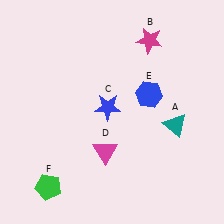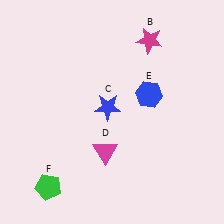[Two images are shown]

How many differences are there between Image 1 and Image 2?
There is 1 difference between the two images.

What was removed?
The teal triangle (A) was removed in Image 2.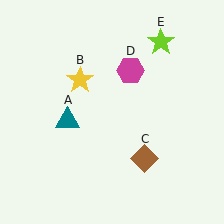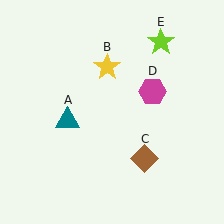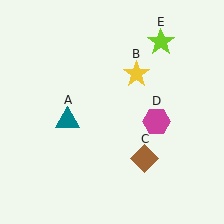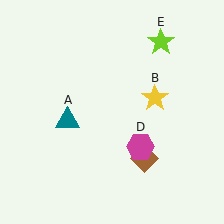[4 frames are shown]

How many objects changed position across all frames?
2 objects changed position: yellow star (object B), magenta hexagon (object D).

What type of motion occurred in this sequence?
The yellow star (object B), magenta hexagon (object D) rotated clockwise around the center of the scene.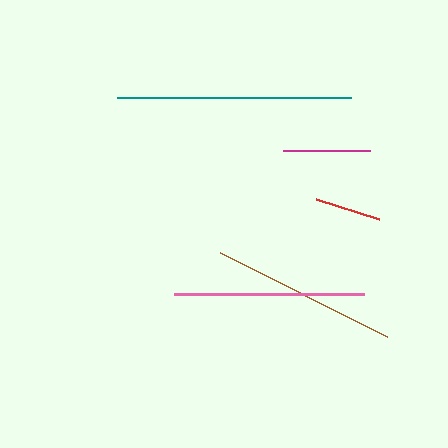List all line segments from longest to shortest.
From longest to shortest: teal, pink, brown, magenta, red.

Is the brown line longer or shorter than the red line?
The brown line is longer than the red line.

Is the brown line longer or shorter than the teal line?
The teal line is longer than the brown line.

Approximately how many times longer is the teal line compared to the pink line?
The teal line is approximately 1.2 times the length of the pink line.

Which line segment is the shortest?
The red line is the shortest at approximately 66 pixels.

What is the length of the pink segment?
The pink segment is approximately 190 pixels long.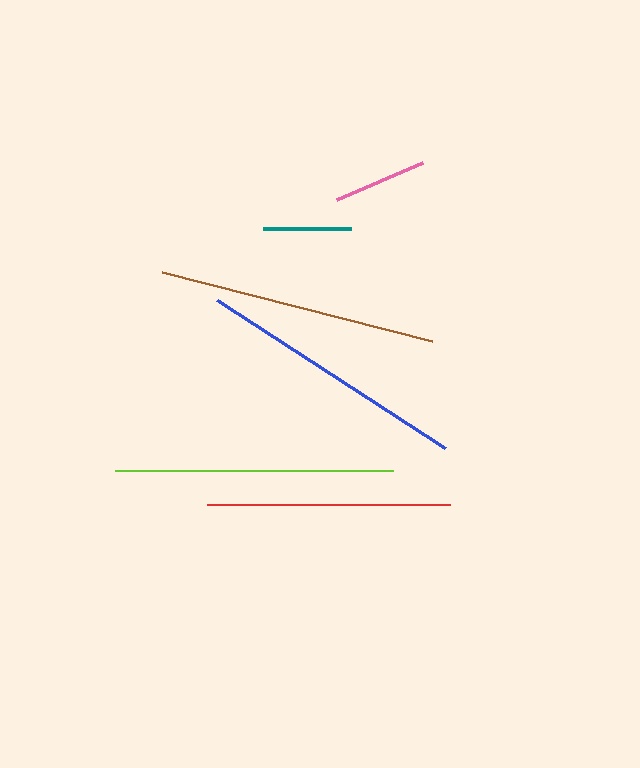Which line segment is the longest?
The brown line is the longest at approximately 279 pixels.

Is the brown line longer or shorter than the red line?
The brown line is longer than the red line.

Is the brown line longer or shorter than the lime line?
The brown line is longer than the lime line.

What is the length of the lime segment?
The lime segment is approximately 277 pixels long.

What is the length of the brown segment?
The brown segment is approximately 279 pixels long.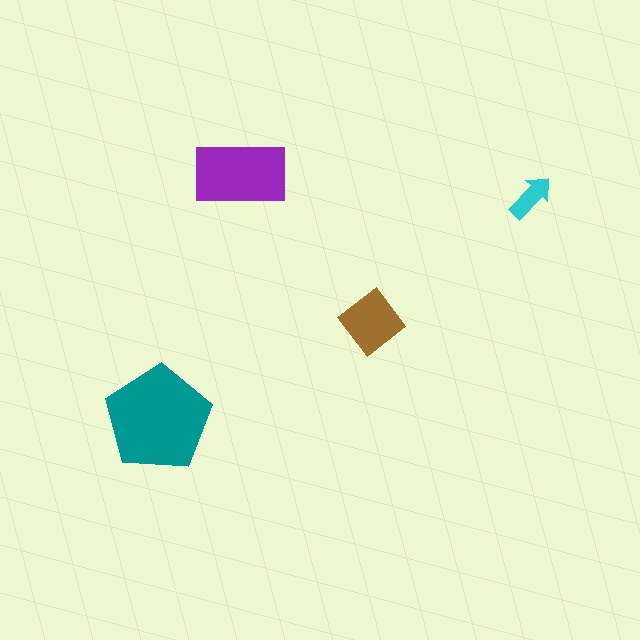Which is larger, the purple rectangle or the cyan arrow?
The purple rectangle.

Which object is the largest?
The teal pentagon.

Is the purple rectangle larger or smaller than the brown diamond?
Larger.